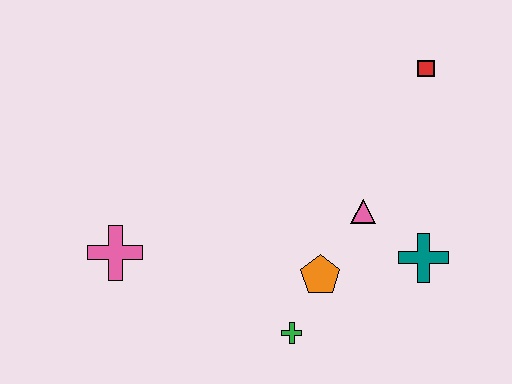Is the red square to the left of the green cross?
No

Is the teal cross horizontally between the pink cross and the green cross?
No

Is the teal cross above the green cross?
Yes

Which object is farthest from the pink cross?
The red square is farthest from the pink cross.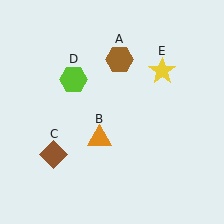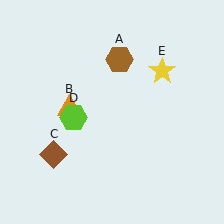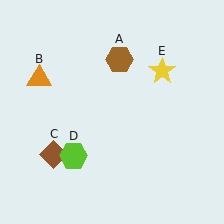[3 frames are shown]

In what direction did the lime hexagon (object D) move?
The lime hexagon (object D) moved down.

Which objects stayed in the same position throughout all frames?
Brown hexagon (object A) and brown diamond (object C) and yellow star (object E) remained stationary.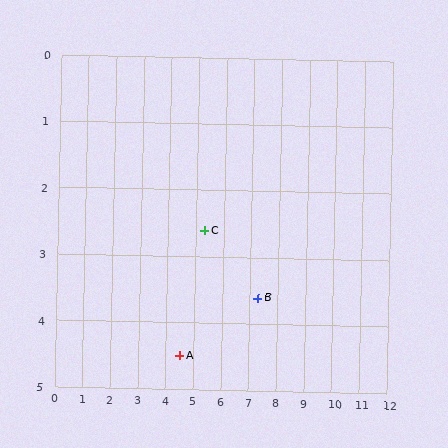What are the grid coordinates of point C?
Point C is at approximately (5.3, 2.6).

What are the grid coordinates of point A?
Point A is at approximately (4.5, 4.5).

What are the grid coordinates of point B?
Point B is at approximately (7.3, 3.6).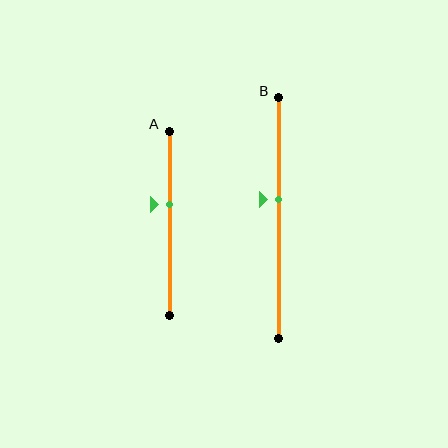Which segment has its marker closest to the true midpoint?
Segment B has its marker closest to the true midpoint.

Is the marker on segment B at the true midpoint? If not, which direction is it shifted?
No, the marker on segment B is shifted upward by about 8% of the segment length.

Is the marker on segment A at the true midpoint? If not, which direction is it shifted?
No, the marker on segment A is shifted upward by about 10% of the segment length.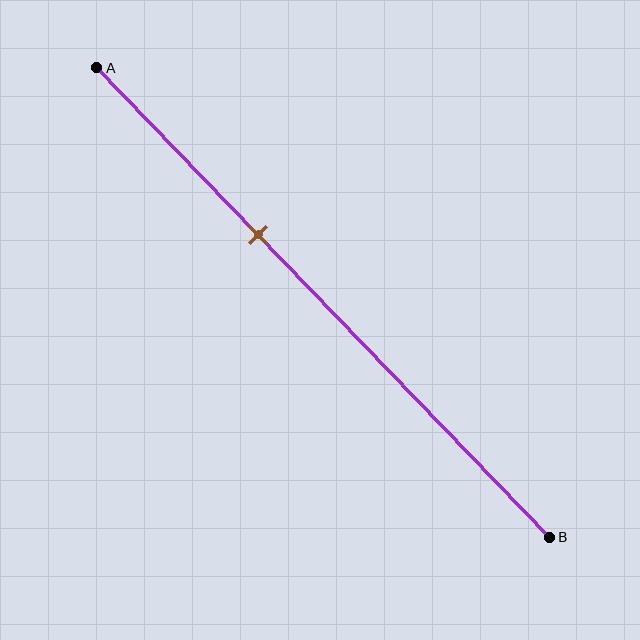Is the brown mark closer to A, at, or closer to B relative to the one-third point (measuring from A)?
The brown mark is approximately at the one-third point of segment AB.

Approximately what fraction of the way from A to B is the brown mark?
The brown mark is approximately 35% of the way from A to B.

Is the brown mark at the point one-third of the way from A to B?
Yes, the mark is approximately at the one-third point.